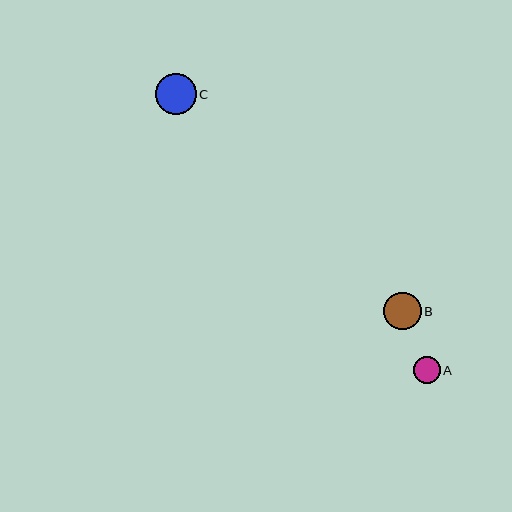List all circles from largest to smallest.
From largest to smallest: C, B, A.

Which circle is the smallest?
Circle A is the smallest with a size of approximately 27 pixels.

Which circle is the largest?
Circle C is the largest with a size of approximately 41 pixels.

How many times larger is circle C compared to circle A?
Circle C is approximately 1.5 times the size of circle A.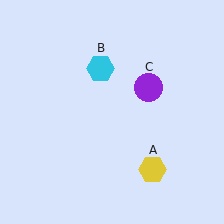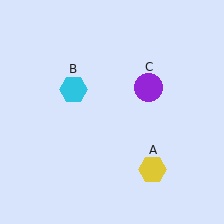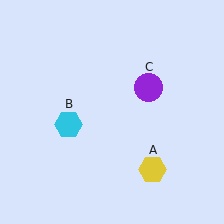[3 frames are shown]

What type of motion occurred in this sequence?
The cyan hexagon (object B) rotated counterclockwise around the center of the scene.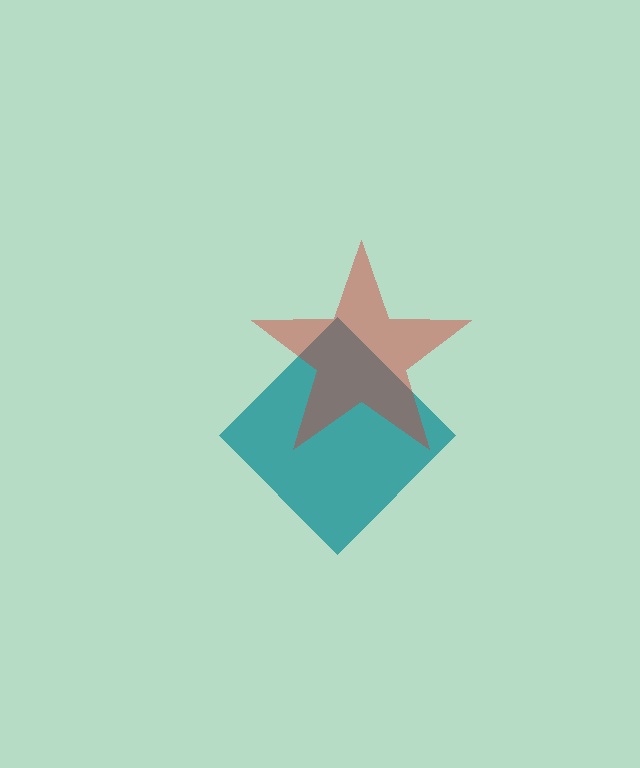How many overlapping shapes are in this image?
There are 2 overlapping shapes in the image.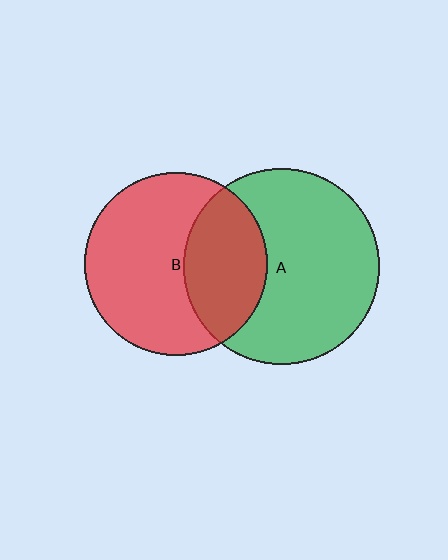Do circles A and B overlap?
Yes.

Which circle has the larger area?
Circle A (green).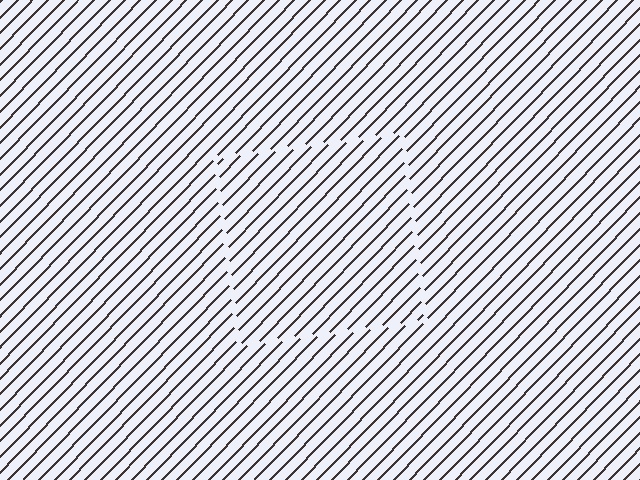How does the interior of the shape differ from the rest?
The interior of the shape contains the same grating, shifted by half a period — the contour is defined by the phase discontinuity where line-ends from the inner and outer gratings abut.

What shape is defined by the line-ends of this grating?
An illusory square. The interior of the shape contains the same grating, shifted by half a period — the contour is defined by the phase discontinuity where line-ends from the inner and outer gratings abut.